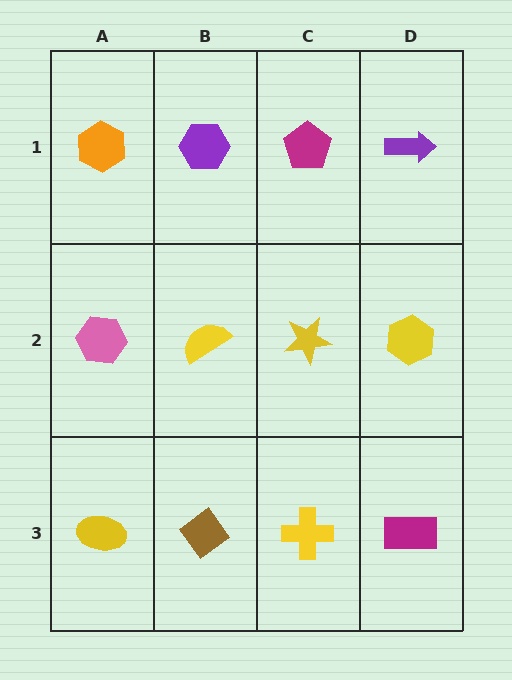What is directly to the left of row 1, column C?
A purple hexagon.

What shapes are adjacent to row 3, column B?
A yellow semicircle (row 2, column B), a yellow ellipse (row 3, column A), a yellow cross (row 3, column C).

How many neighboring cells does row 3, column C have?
3.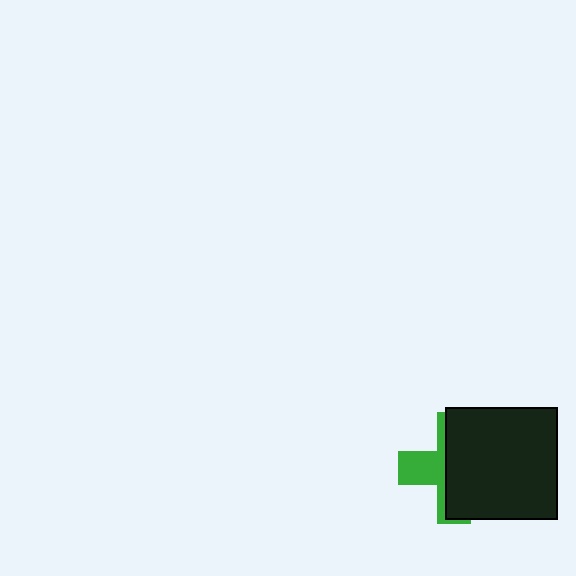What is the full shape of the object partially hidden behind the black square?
The partially hidden object is a green cross.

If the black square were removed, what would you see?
You would see the complete green cross.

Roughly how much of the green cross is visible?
A small part of it is visible (roughly 37%).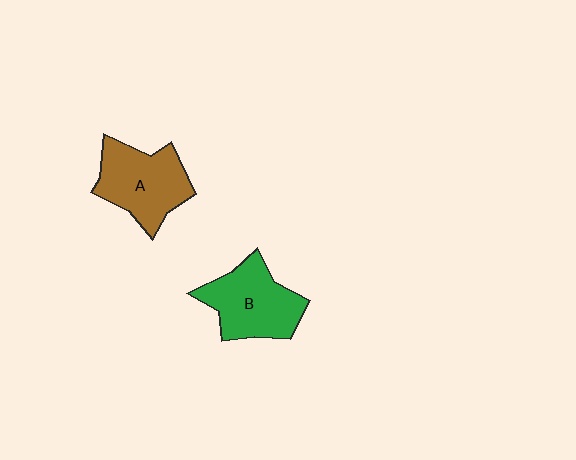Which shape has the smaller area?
Shape A (brown).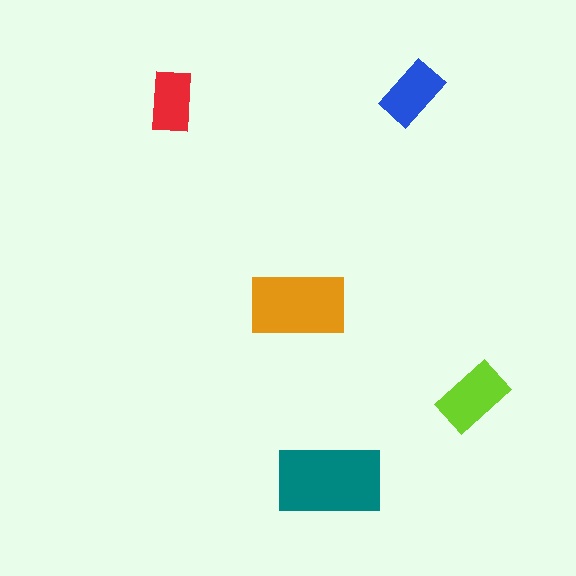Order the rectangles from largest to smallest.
the teal one, the orange one, the lime one, the blue one, the red one.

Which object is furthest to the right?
The lime rectangle is rightmost.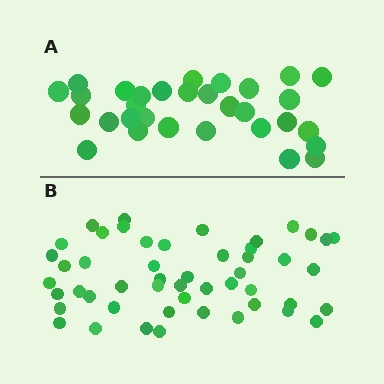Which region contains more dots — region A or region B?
Region B (the bottom region) has more dots.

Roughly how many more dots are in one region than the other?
Region B has approximately 20 more dots than region A.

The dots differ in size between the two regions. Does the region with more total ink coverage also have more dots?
No. Region A has more total ink coverage because its dots are larger, but region B actually contains more individual dots. Total area can be misleading — the number of items is what matters here.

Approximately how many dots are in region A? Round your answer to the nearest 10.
About 30 dots. (The exact count is 31, which rounds to 30.)